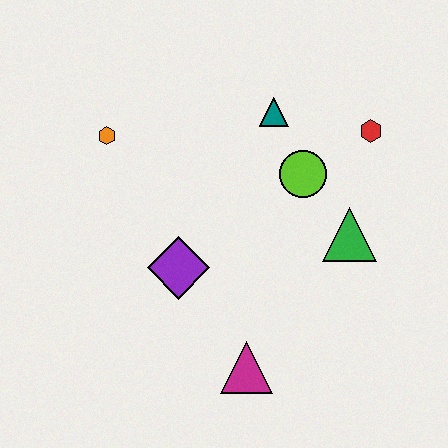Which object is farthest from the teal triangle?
The magenta triangle is farthest from the teal triangle.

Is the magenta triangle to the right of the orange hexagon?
Yes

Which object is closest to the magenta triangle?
The purple diamond is closest to the magenta triangle.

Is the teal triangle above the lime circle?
Yes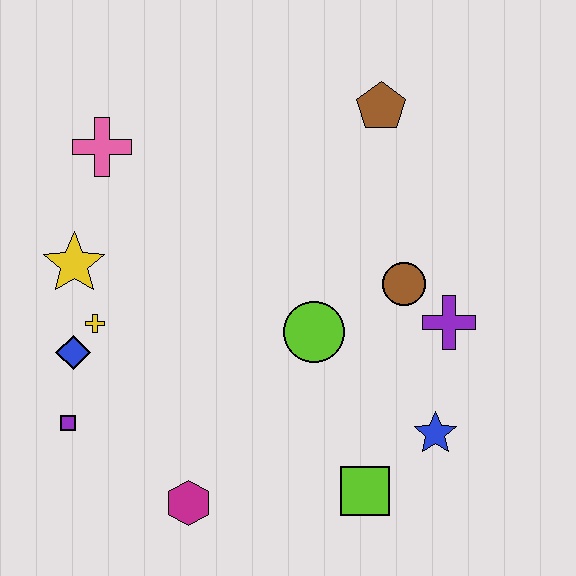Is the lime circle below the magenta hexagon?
No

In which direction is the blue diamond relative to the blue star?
The blue diamond is to the left of the blue star.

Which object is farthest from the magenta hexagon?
The brown pentagon is farthest from the magenta hexagon.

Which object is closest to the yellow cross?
The blue diamond is closest to the yellow cross.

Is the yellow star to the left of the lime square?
Yes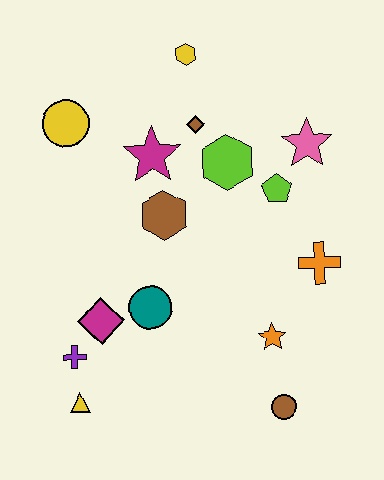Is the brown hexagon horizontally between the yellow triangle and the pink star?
Yes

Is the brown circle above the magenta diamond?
No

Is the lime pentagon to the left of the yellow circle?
No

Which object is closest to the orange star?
The brown circle is closest to the orange star.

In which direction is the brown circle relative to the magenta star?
The brown circle is below the magenta star.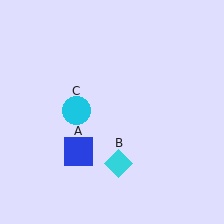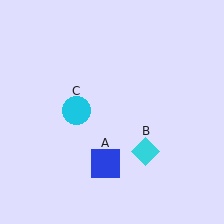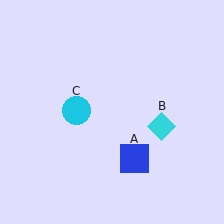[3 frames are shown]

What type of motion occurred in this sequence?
The blue square (object A), cyan diamond (object B) rotated counterclockwise around the center of the scene.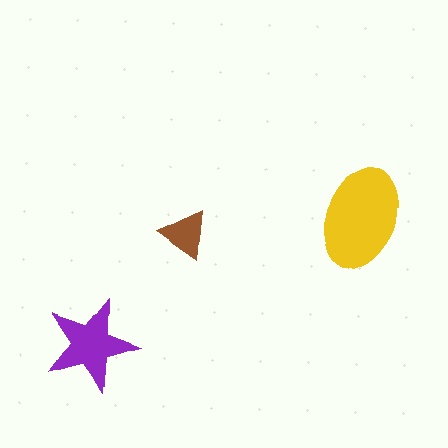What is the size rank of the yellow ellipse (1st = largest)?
1st.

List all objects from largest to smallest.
The yellow ellipse, the purple star, the brown triangle.